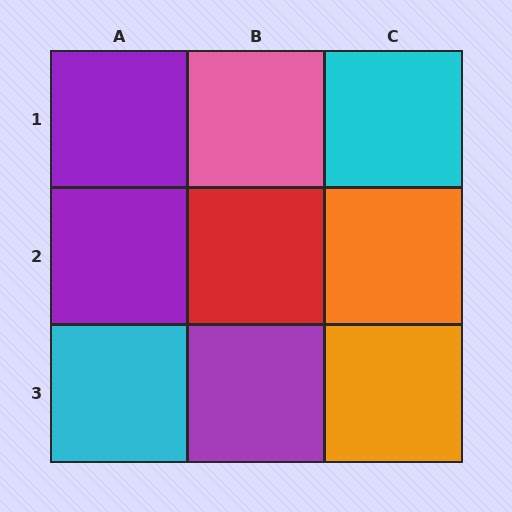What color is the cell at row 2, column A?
Purple.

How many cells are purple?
3 cells are purple.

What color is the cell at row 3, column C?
Orange.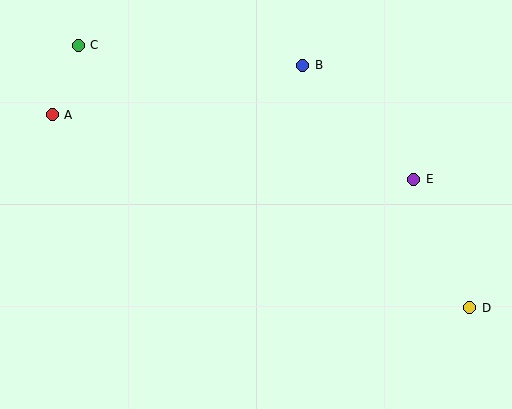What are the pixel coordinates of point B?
Point B is at (303, 65).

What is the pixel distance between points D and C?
The distance between D and C is 471 pixels.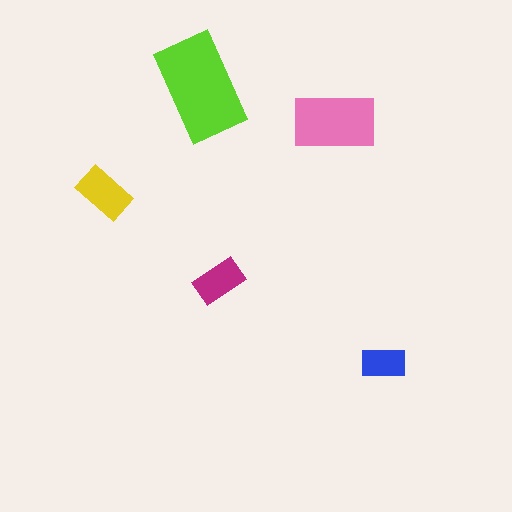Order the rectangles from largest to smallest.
the lime one, the pink one, the yellow one, the magenta one, the blue one.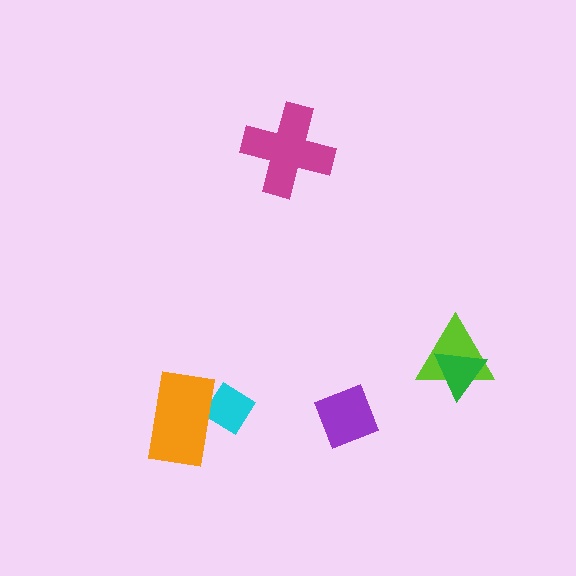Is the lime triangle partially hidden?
Yes, it is partially covered by another shape.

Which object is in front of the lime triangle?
The green triangle is in front of the lime triangle.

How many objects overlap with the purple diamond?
0 objects overlap with the purple diamond.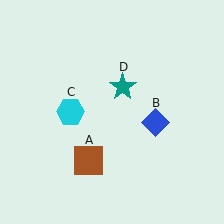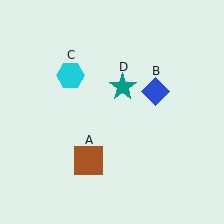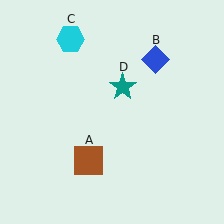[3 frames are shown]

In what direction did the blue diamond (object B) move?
The blue diamond (object B) moved up.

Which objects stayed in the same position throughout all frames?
Brown square (object A) and teal star (object D) remained stationary.